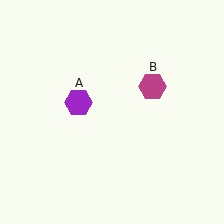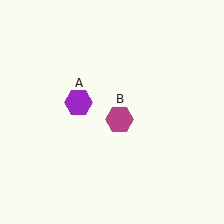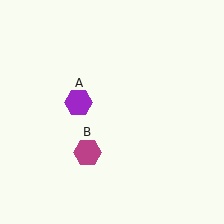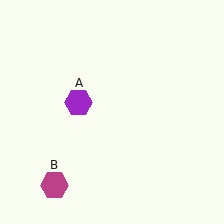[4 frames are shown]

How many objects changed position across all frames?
1 object changed position: magenta hexagon (object B).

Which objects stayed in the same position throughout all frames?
Purple hexagon (object A) remained stationary.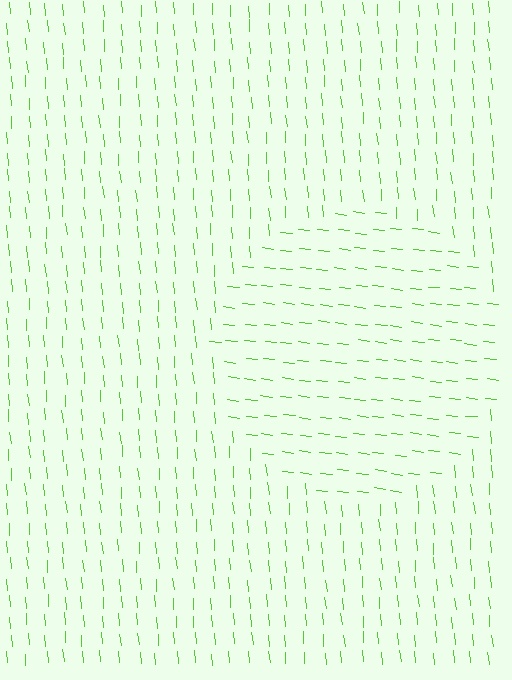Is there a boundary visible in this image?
Yes, there is a texture boundary formed by a change in line orientation.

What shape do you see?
I see a circle.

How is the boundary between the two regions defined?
The boundary is defined purely by a change in line orientation (approximately 79 degrees difference). All lines are the same color and thickness.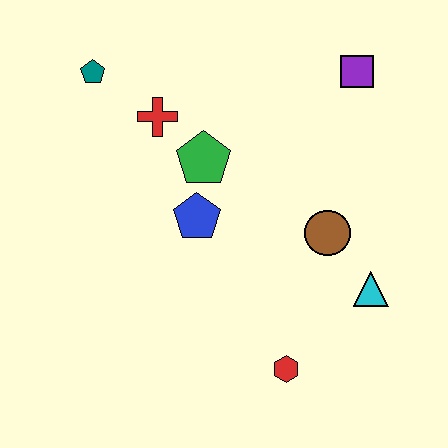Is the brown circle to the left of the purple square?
Yes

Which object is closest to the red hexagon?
The cyan triangle is closest to the red hexagon.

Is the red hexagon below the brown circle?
Yes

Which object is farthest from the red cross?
The red hexagon is farthest from the red cross.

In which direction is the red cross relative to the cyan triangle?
The red cross is to the left of the cyan triangle.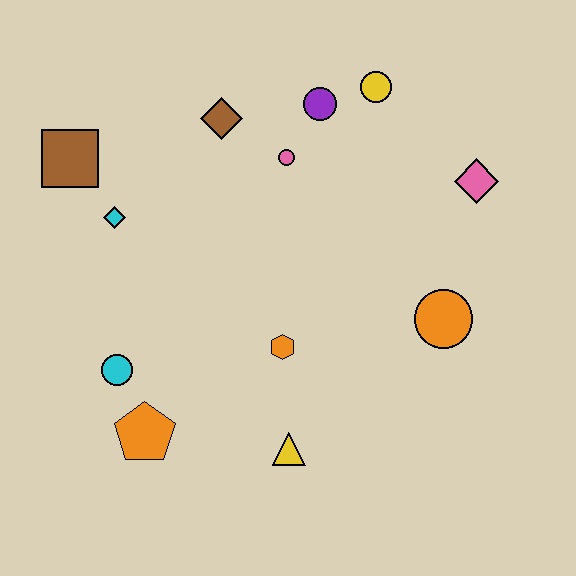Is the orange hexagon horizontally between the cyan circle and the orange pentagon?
No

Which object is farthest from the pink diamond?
The orange pentagon is farthest from the pink diamond.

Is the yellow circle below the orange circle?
No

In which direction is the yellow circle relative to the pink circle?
The yellow circle is to the right of the pink circle.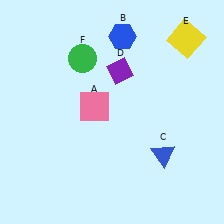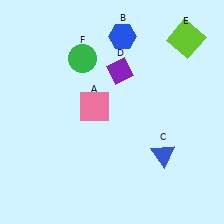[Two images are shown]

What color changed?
The square (E) changed from yellow in Image 1 to lime in Image 2.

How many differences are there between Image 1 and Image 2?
There is 1 difference between the two images.